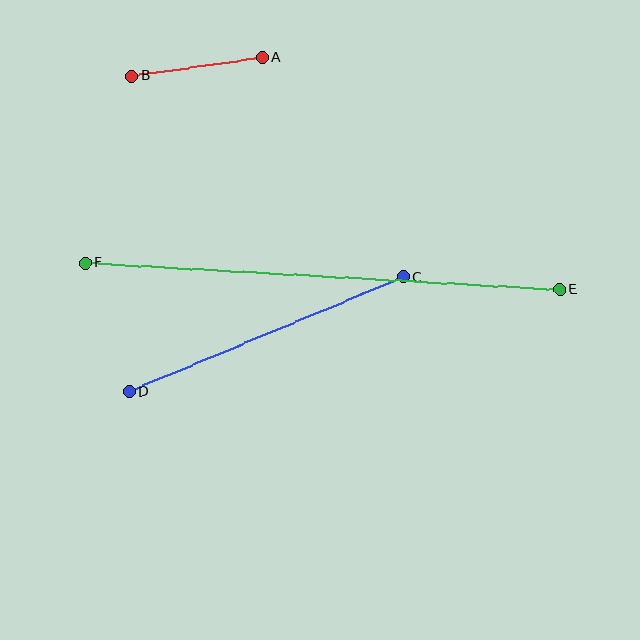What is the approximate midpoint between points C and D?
The midpoint is at approximately (266, 334) pixels.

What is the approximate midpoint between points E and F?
The midpoint is at approximately (322, 276) pixels.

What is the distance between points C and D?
The distance is approximately 296 pixels.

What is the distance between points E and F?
The distance is approximately 475 pixels.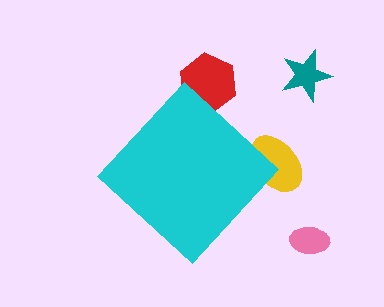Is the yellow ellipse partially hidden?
Yes, the yellow ellipse is partially hidden behind the cyan diamond.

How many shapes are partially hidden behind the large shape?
2 shapes are partially hidden.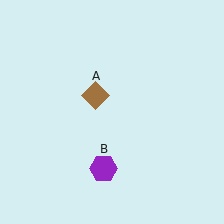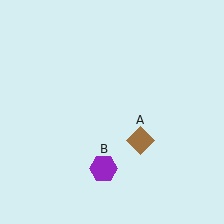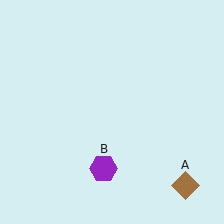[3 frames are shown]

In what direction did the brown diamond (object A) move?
The brown diamond (object A) moved down and to the right.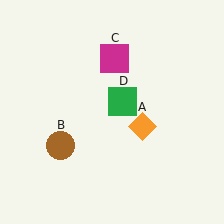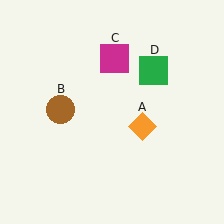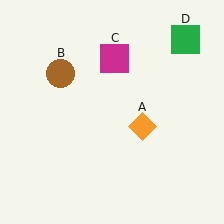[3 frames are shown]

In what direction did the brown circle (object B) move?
The brown circle (object B) moved up.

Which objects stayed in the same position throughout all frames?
Orange diamond (object A) and magenta square (object C) remained stationary.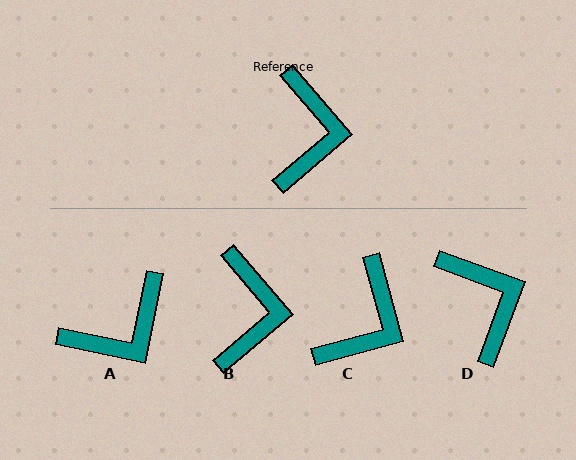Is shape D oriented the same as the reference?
No, it is off by about 29 degrees.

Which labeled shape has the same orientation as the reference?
B.